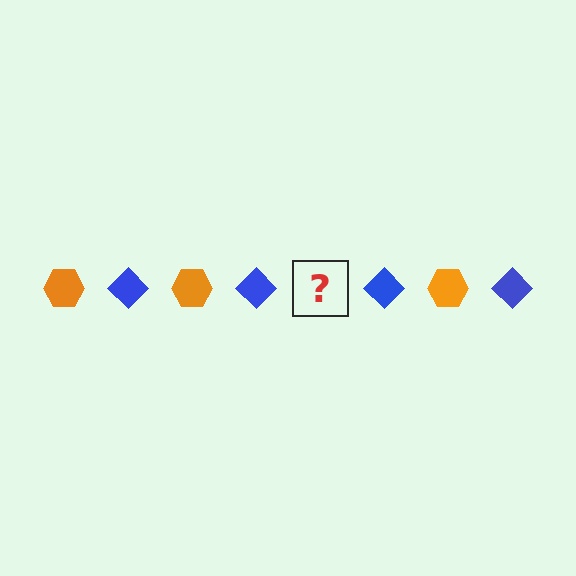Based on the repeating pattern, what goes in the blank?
The blank should be an orange hexagon.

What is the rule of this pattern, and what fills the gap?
The rule is that the pattern alternates between orange hexagon and blue diamond. The gap should be filled with an orange hexagon.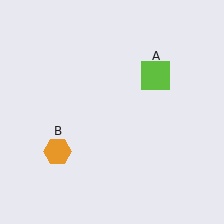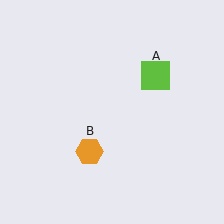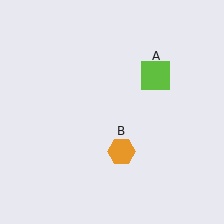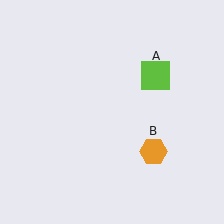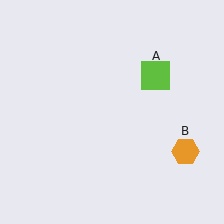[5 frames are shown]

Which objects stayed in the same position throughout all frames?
Lime square (object A) remained stationary.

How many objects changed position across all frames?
1 object changed position: orange hexagon (object B).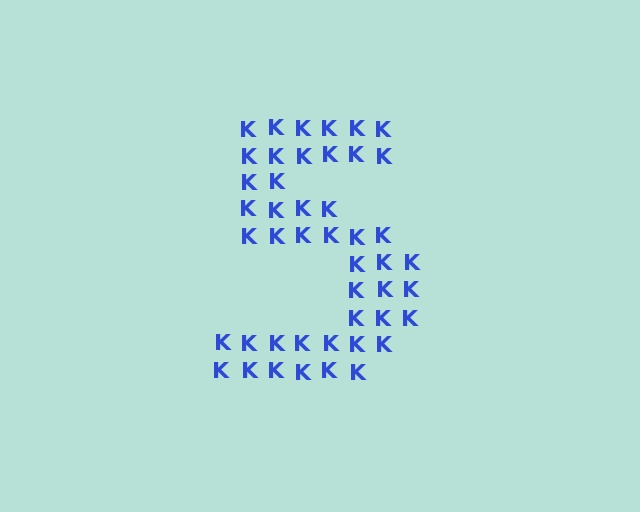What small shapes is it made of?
It is made of small letter K's.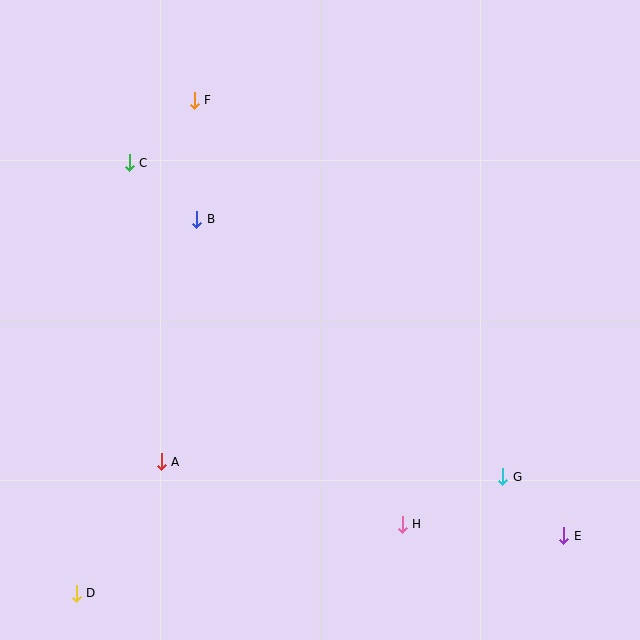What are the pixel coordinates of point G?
Point G is at (503, 477).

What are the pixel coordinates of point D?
Point D is at (76, 593).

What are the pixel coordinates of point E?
Point E is at (564, 536).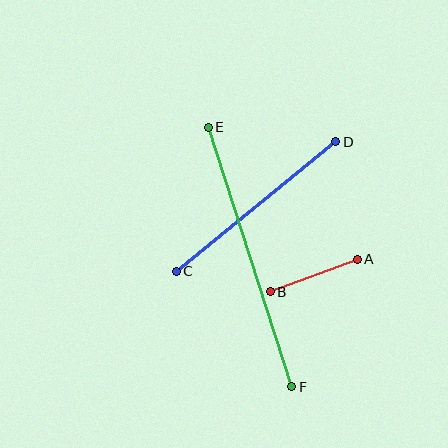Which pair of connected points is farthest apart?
Points E and F are farthest apart.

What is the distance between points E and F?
The distance is approximately 272 pixels.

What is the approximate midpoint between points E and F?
The midpoint is at approximately (250, 257) pixels.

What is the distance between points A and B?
The distance is approximately 93 pixels.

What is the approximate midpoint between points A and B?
The midpoint is at approximately (314, 275) pixels.